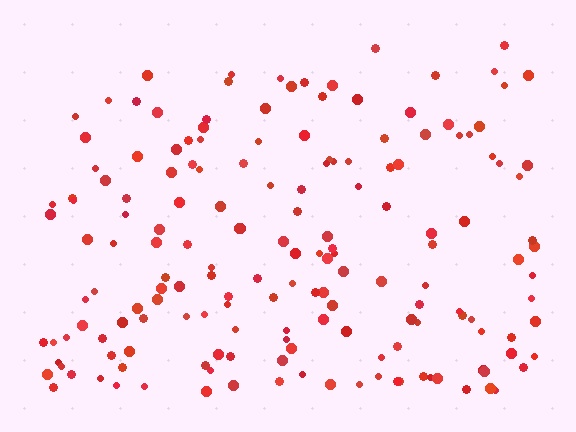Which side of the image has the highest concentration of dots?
The bottom.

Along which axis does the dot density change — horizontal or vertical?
Vertical.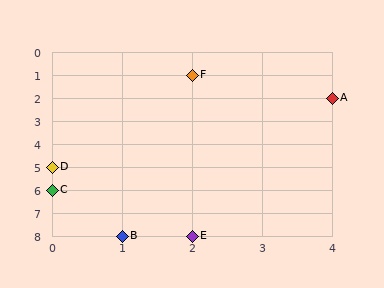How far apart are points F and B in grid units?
Points F and B are 1 column and 7 rows apart (about 7.1 grid units diagonally).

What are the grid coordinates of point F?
Point F is at grid coordinates (2, 1).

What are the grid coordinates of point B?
Point B is at grid coordinates (1, 8).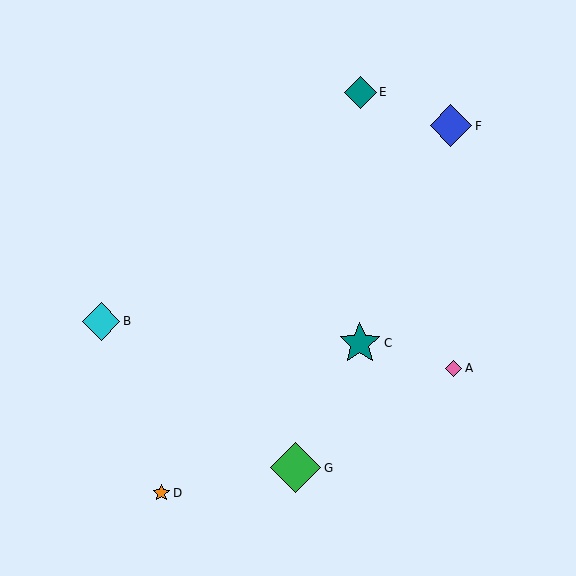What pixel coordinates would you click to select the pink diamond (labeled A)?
Click at (453, 368) to select the pink diamond A.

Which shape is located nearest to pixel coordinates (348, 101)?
The teal diamond (labeled E) at (360, 92) is nearest to that location.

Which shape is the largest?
The green diamond (labeled G) is the largest.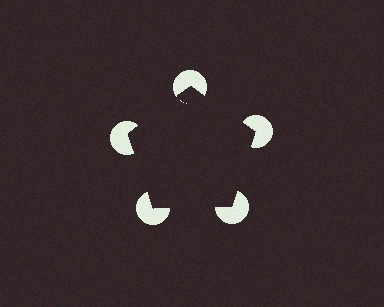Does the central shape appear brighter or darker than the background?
It typically appears slightly darker than the background, even though no actual brightness change is drawn.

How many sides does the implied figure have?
5 sides.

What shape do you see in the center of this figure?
An illusory pentagon — its edges are inferred from the aligned wedge cuts in the pac-man discs, not physically drawn.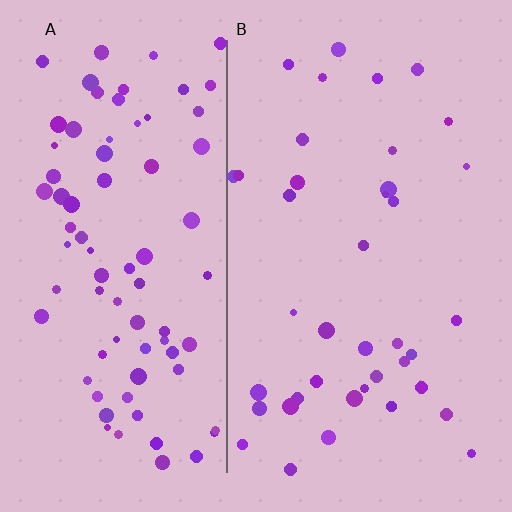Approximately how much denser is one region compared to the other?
Approximately 2.1× — region A over region B.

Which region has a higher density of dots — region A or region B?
A (the left).